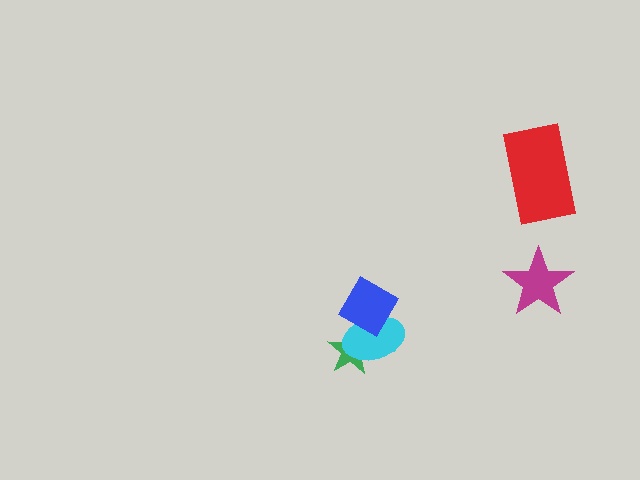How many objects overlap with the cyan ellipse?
2 objects overlap with the cyan ellipse.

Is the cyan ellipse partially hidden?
Yes, it is partially covered by another shape.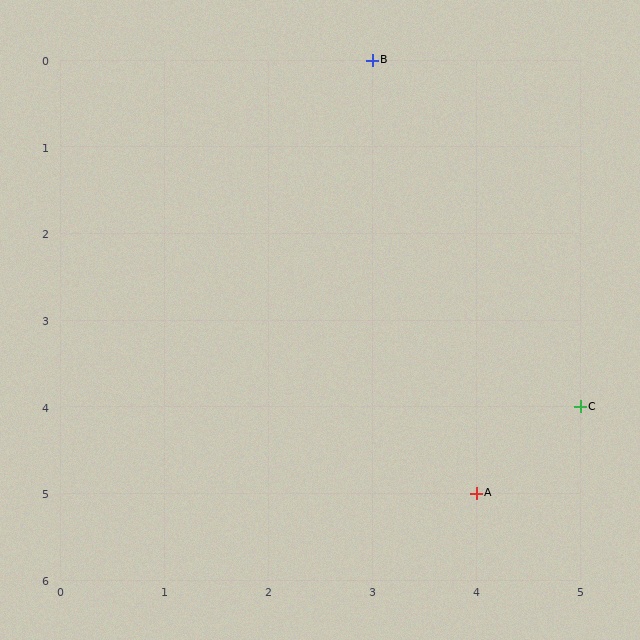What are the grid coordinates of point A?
Point A is at grid coordinates (4, 5).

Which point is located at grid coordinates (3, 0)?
Point B is at (3, 0).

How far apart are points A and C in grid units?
Points A and C are 1 column and 1 row apart (about 1.4 grid units diagonally).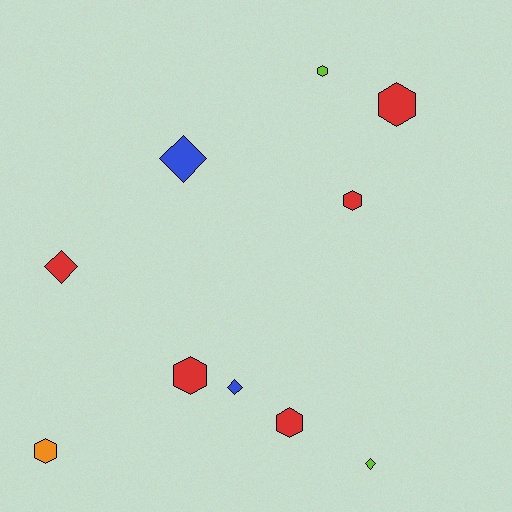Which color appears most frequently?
Red, with 5 objects.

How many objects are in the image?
There are 10 objects.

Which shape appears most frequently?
Hexagon, with 6 objects.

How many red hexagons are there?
There are 4 red hexagons.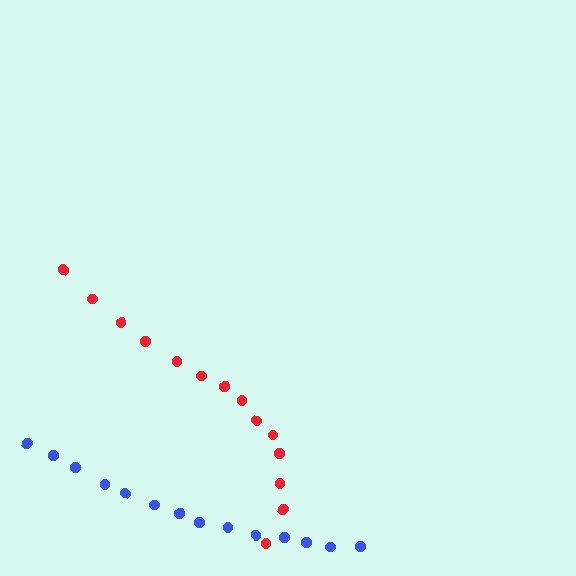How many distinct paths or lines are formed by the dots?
There are 2 distinct paths.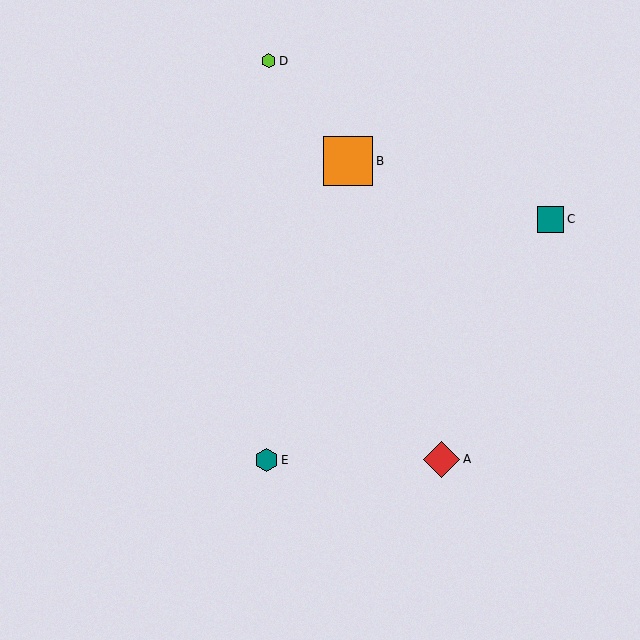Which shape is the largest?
The orange square (labeled B) is the largest.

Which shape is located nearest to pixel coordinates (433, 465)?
The red diamond (labeled A) at (442, 459) is nearest to that location.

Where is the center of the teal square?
The center of the teal square is at (550, 219).